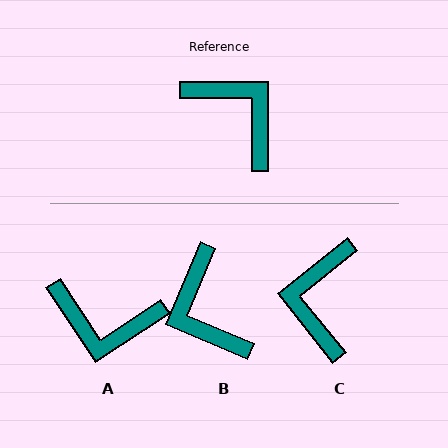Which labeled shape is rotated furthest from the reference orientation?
B, about 157 degrees away.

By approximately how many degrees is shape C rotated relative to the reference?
Approximately 128 degrees counter-clockwise.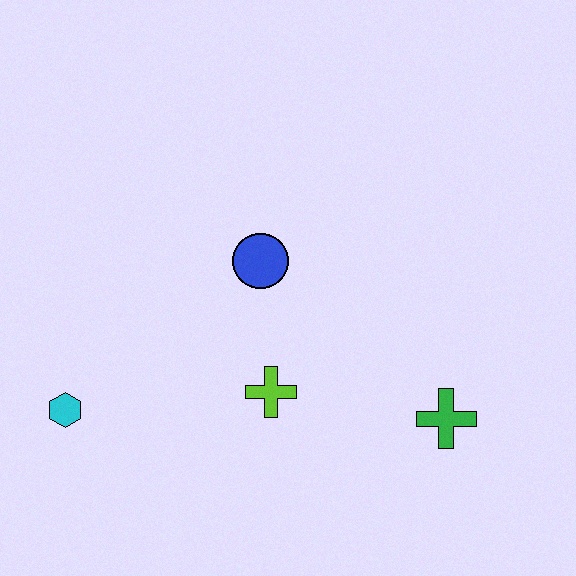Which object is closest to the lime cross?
The blue circle is closest to the lime cross.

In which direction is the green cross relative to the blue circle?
The green cross is to the right of the blue circle.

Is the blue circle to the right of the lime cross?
No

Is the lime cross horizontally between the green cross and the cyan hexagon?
Yes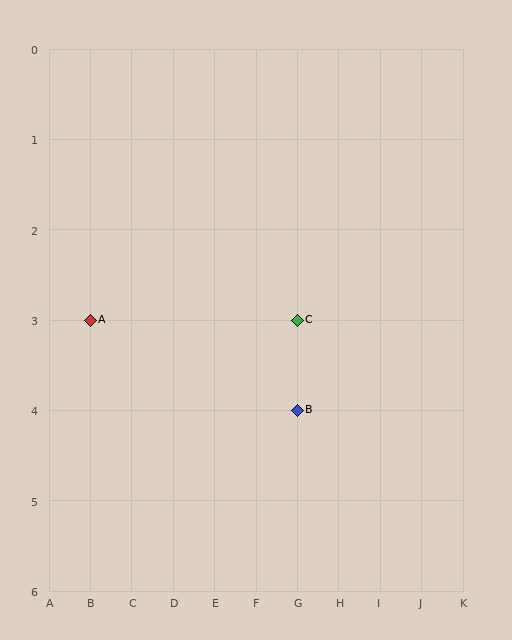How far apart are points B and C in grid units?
Points B and C are 1 row apart.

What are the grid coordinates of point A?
Point A is at grid coordinates (B, 3).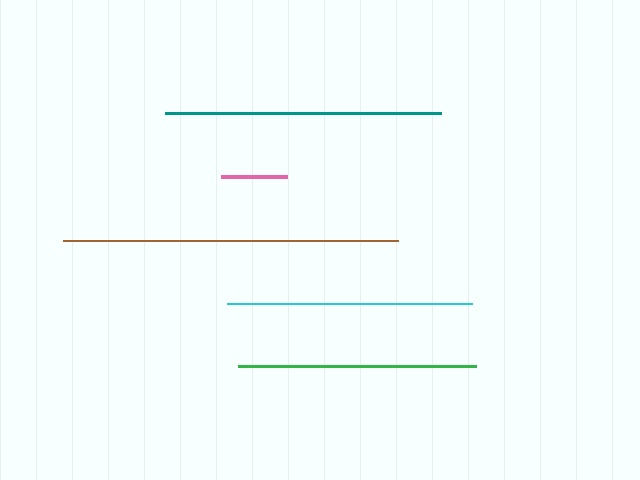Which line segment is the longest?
The brown line is the longest at approximately 335 pixels.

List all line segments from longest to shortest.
From longest to shortest: brown, teal, cyan, green, pink.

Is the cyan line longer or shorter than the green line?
The cyan line is longer than the green line.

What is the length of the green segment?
The green segment is approximately 238 pixels long.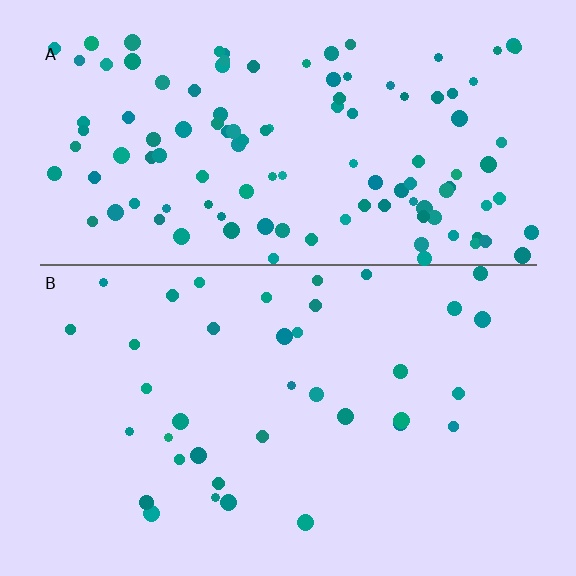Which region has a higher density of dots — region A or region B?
A (the top).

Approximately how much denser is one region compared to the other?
Approximately 3.1× — region A over region B.